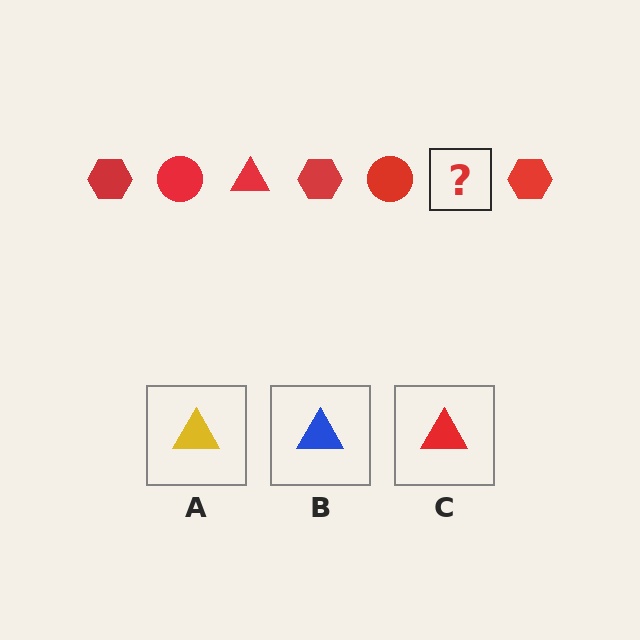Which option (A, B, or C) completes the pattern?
C.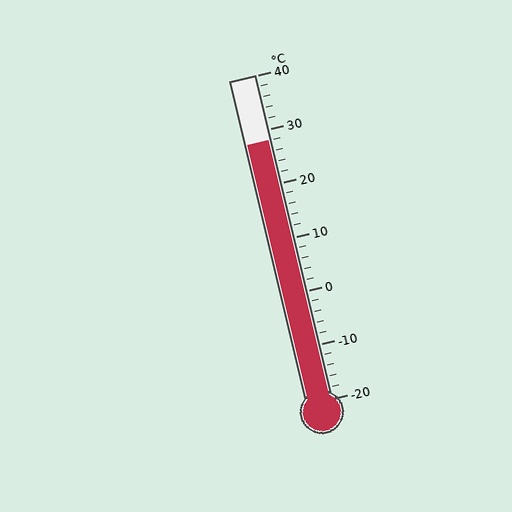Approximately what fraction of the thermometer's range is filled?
The thermometer is filled to approximately 80% of its range.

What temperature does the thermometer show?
The thermometer shows approximately 28°C.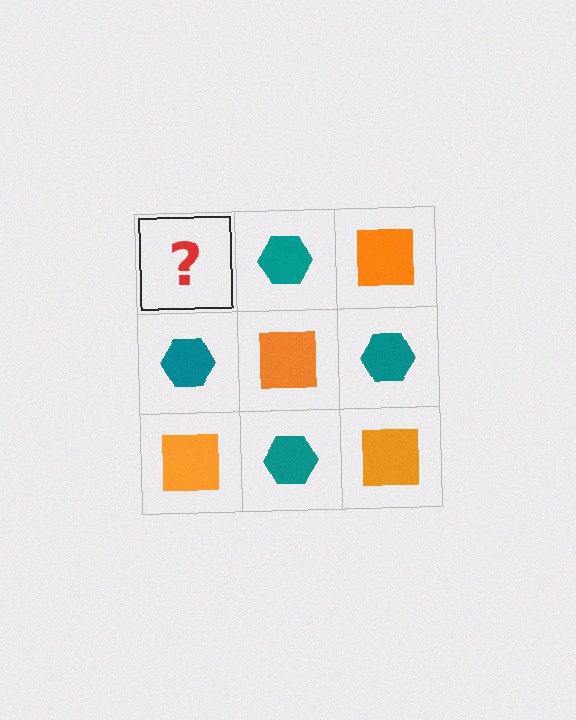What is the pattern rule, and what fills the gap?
The rule is that it alternates orange square and teal hexagon in a checkerboard pattern. The gap should be filled with an orange square.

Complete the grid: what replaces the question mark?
The question mark should be replaced with an orange square.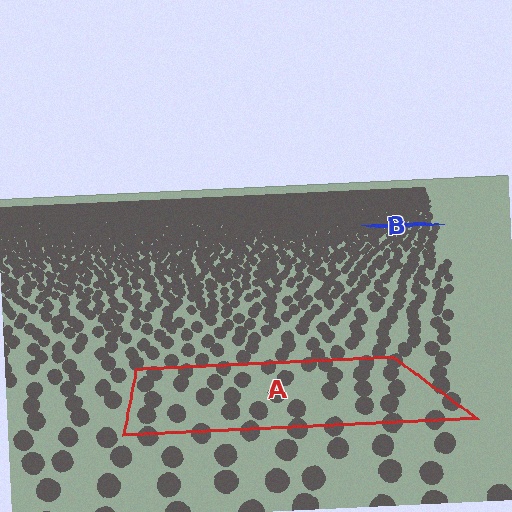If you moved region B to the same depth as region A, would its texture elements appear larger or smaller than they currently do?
They would appear larger. At a closer depth, the same texture elements are projected at a bigger on-screen size.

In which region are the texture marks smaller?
The texture marks are smaller in region B, because it is farther away.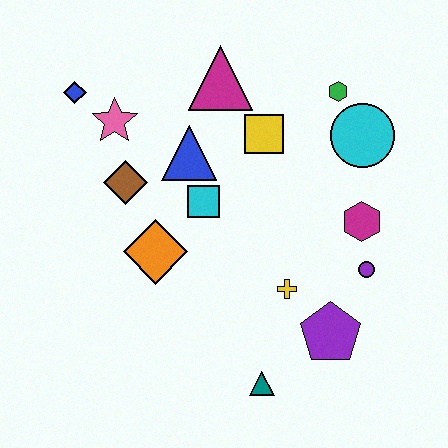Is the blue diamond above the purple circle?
Yes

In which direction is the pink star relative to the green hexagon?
The pink star is to the left of the green hexagon.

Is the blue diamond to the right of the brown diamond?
No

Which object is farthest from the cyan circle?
The blue diamond is farthest from the cyan circle.